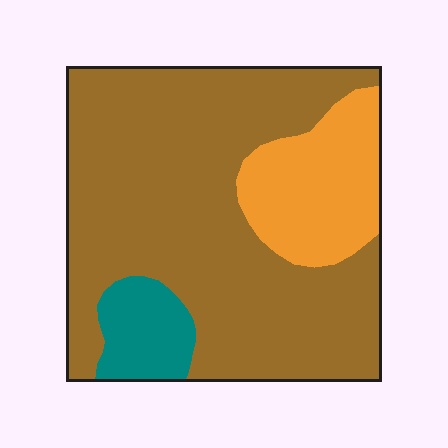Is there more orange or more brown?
Brown.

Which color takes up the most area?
Brown, at roughly 70%.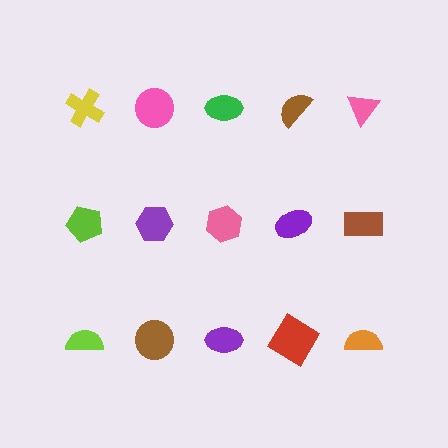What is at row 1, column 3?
A green ellipse.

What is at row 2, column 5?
A brown rectangle.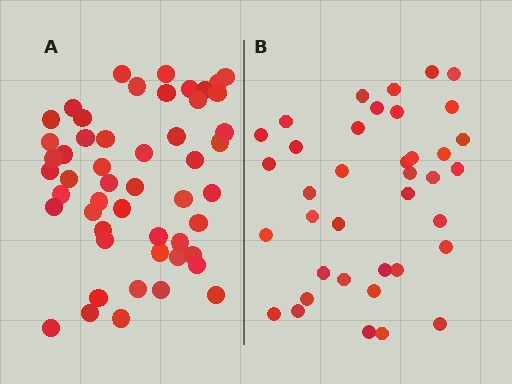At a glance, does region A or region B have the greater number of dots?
Region A (the left region) has more dots.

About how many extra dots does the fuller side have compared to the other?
Region A has approximately 15 more dots than region B.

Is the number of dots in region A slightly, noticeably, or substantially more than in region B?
Region A has noticeably more, but not dramatically so. The ratio is roughly 1.3 to 1.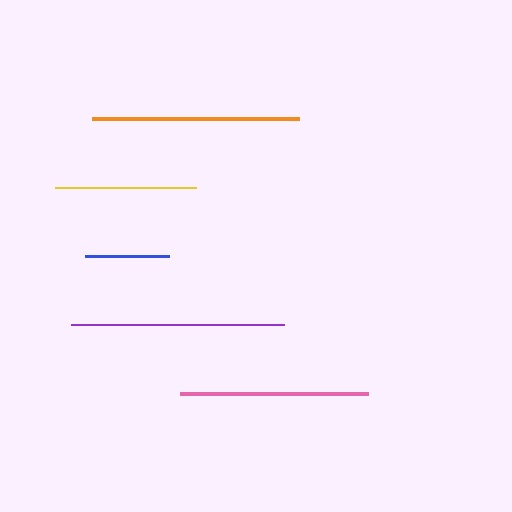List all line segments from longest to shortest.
From longest to shortest: purple, orange, pink, yellow, blue.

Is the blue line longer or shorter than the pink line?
The pink line is longer than the blue line.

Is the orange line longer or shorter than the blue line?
The orange line is longer than the blue line.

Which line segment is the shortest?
The blue line is the shortest at approximately 84 pixels.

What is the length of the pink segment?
The pink segment is approximately 188 pixels long.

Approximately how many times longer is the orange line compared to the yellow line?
The orange line is approximately 1.5 times the length of the yellow line.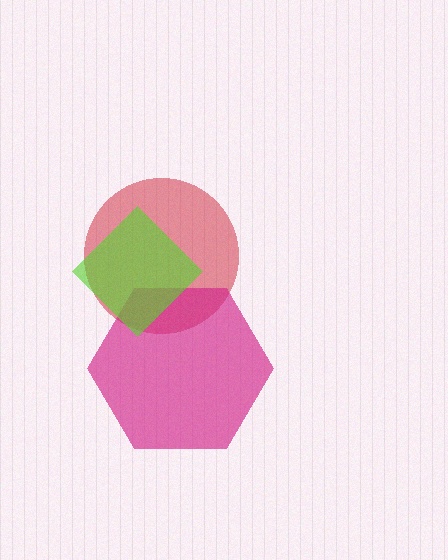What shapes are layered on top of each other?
The layered shapes are: a red circle, a magenta hexagon, a lime diamond.